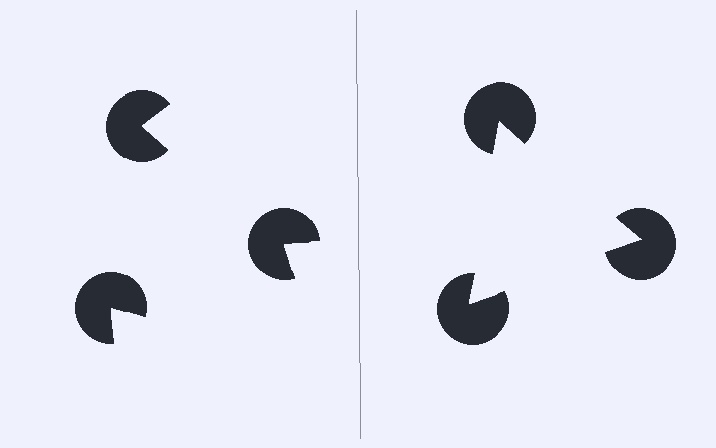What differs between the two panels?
The pac-man discs are positioned identically on both sides; only the wedge orientations differ. On the right they align to a triangle; on the left they are misaligned.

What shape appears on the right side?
An illusory triangle.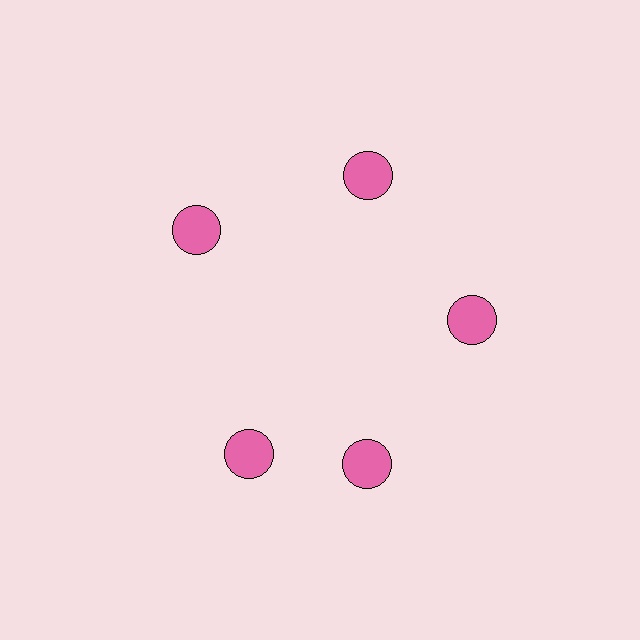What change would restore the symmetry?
The symmetry would be restored by rotating it back into even spacing with its neighbors so that all 5 circles sit at equal angles and equal distance from the center.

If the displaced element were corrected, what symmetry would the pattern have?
It would have 5-fold rotational symmetry — the pattern would map onto itself every 72 degrees.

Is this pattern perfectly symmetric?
No. The 5 pink circles are arranged in a ring, but one element near the 8 o'clock position is rotated out of alignment along the ring, breaking the 5-fold rotational symmetry.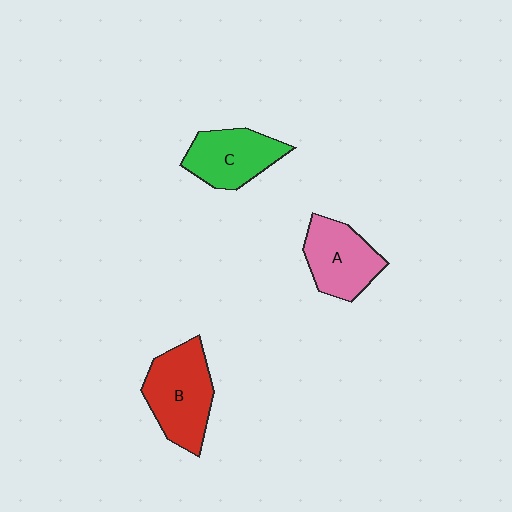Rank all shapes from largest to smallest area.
From largest to smallest: B (red), A (pink), C (green).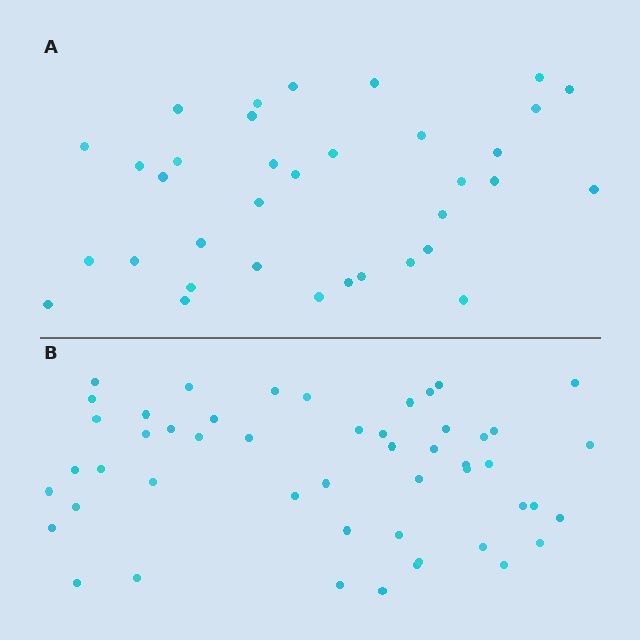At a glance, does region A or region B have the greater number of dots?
Region B (the bottom region) has more dots.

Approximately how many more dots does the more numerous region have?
Region B has approximately 15 more dots than region A.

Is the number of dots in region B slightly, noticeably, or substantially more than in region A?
Region B has noticeably more, but not dramatically so. The ratio is roughly 1.4 to 1.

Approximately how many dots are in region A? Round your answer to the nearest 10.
About 40 dots. (The exact count is 35, which rounds to 40.)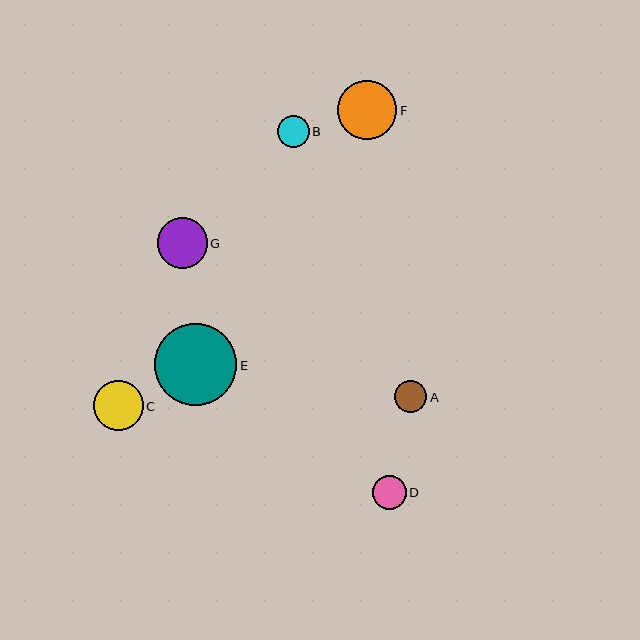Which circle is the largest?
Circle E is the largest with a size of approximately 82 pixels.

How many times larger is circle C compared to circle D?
Circle C is approximately 1.4 times the size of circle D.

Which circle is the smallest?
Circle B is the smallest with a size of approximately 32 pixels.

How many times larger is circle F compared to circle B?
Circle F is approximately 1.9 times the size of circle B.